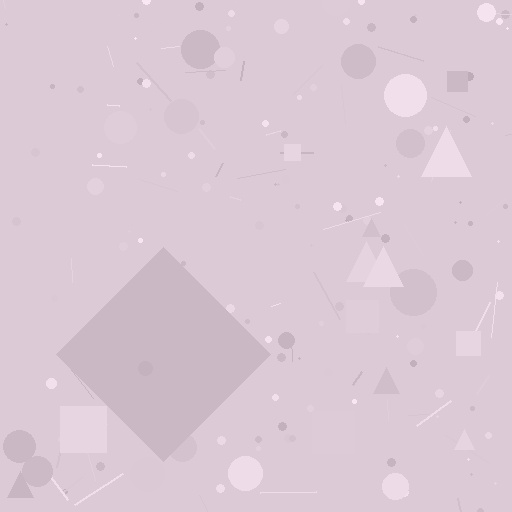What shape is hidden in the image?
A diamond is hidden in the image.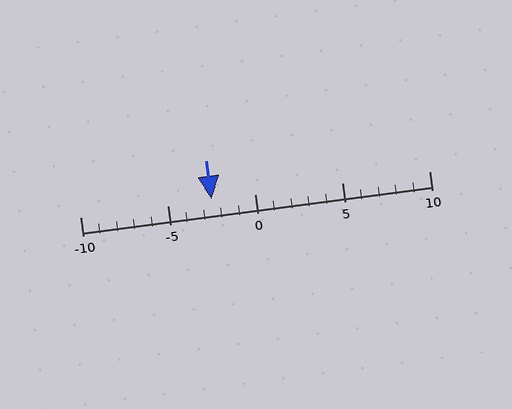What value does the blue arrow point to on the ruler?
The blue arrow points to approximately -2.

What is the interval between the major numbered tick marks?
The major tick marks are spaced 5 units apart.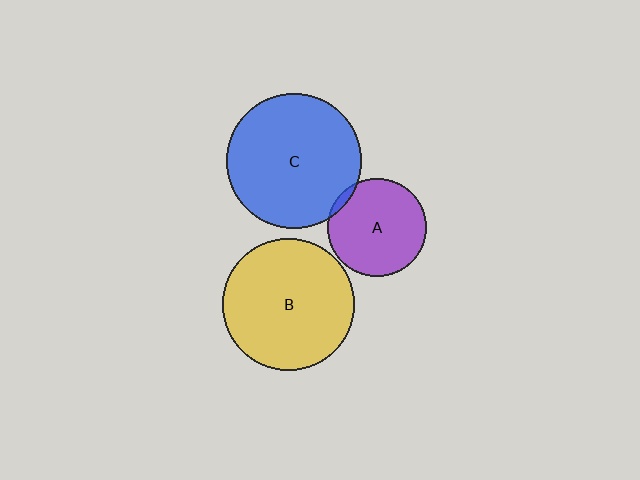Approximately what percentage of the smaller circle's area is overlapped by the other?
Approximately 5%.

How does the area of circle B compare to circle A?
Approximately 1.8 times.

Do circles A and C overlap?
Yes.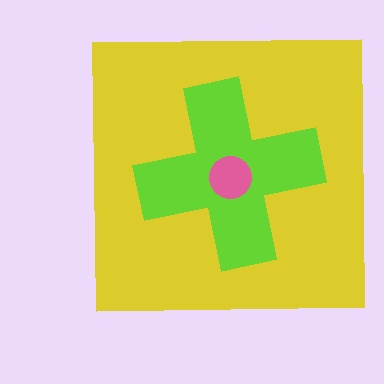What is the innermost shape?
The pink circle.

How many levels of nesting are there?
3.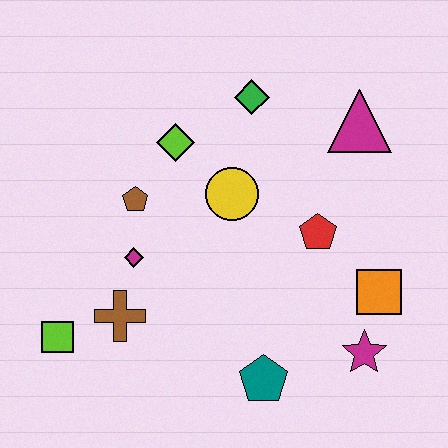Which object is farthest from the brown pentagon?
The magenta star is farthest from the brown pentagon.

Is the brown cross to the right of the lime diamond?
No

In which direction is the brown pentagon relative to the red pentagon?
The brown pentagon is to the left of the red pentagon.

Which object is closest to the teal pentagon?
The magenta star is closest to the teal pentagon.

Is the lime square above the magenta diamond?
No